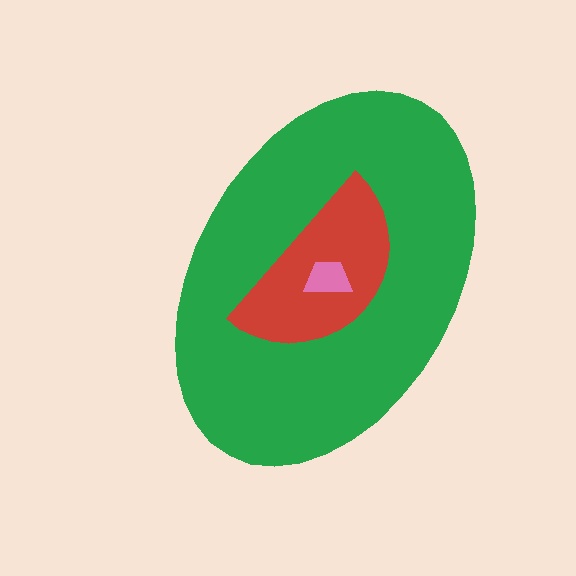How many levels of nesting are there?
3.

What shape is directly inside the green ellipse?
The red semicircle.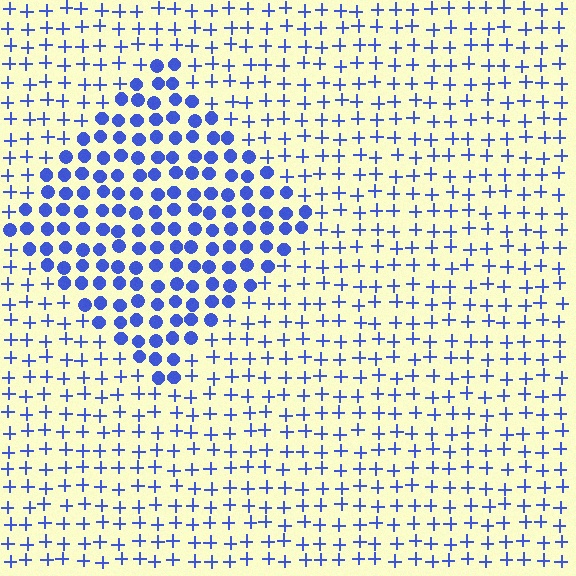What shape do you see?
I see a diamond.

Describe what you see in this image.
The image is filled with small blue elements arranged in a uniform grid. A diamond-shaped region contains circles, while the surrounding area contains plus signs. The boundary is defined purely by the change in element shape.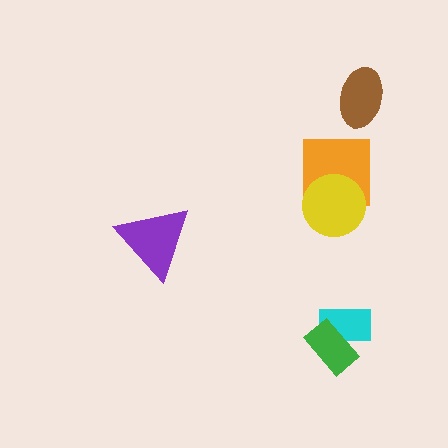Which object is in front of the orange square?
The yellow circle is in front of the orange square.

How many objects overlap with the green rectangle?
1 object overlaps with the green rectangle.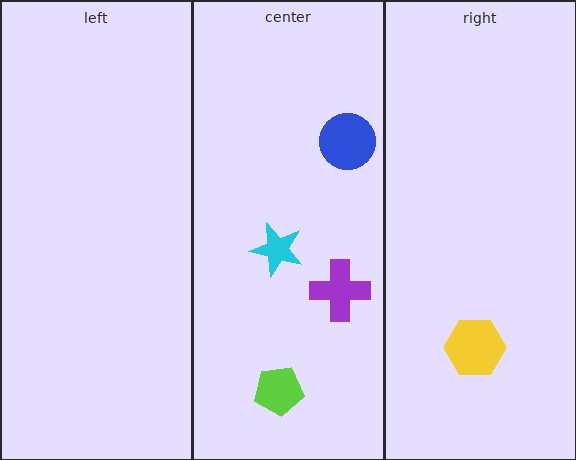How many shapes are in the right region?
1.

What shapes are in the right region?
The yellow hexagon.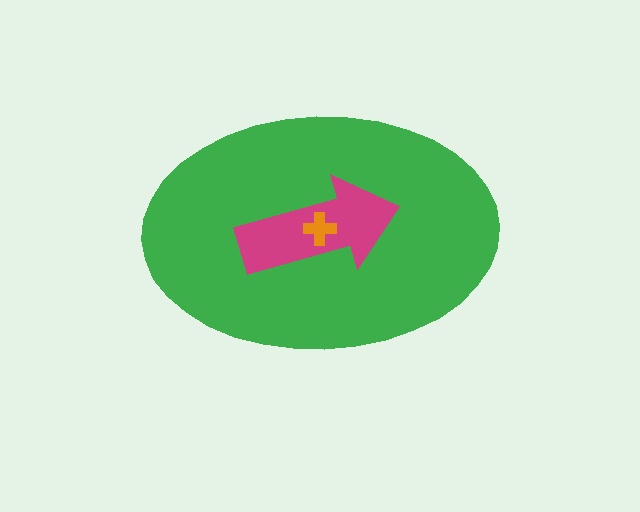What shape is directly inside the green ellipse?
The magenta arrow.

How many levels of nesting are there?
3.